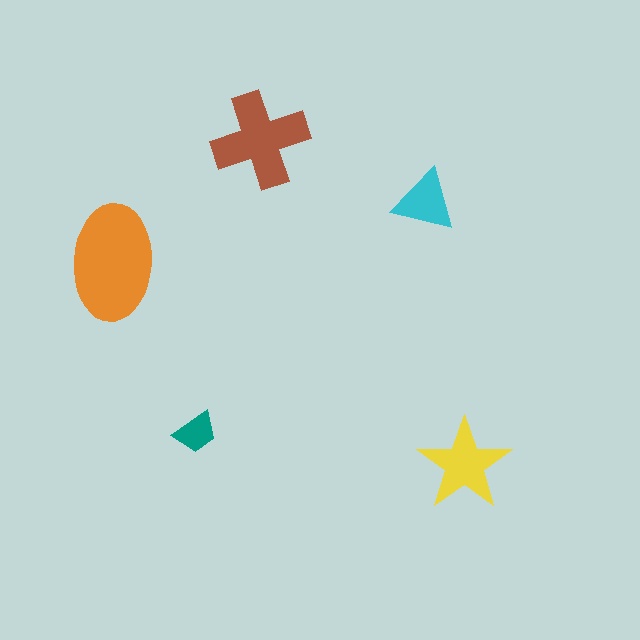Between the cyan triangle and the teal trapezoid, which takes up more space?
The cyan triangle.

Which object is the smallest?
The teal trapezoid.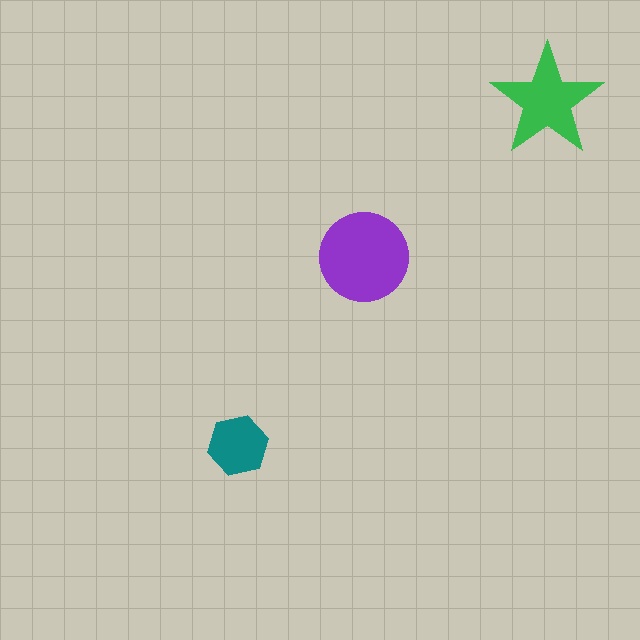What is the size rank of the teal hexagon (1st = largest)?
3rd.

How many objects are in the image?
There are 3 objects in the image.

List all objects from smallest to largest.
The teal hexagon, the green star, the purple circle.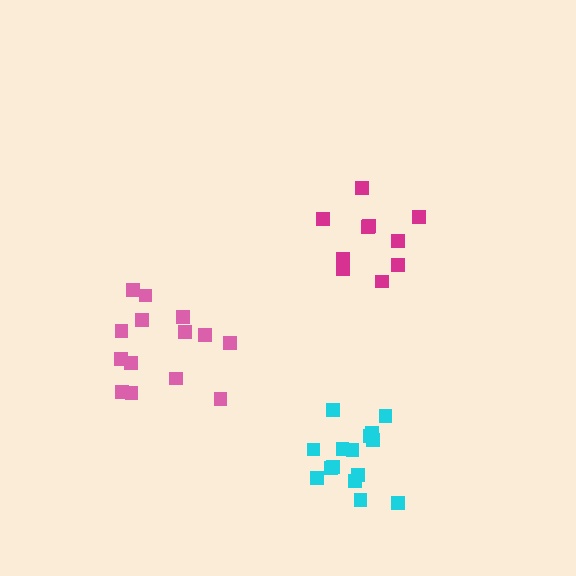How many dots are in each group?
Group 1: 10 dots, Group 2: 14 dots, Group 3: 15 dots (39 total).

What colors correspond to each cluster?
The clusters are colored: magenta, pink, cyan.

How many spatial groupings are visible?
There are 3 spatial groupings.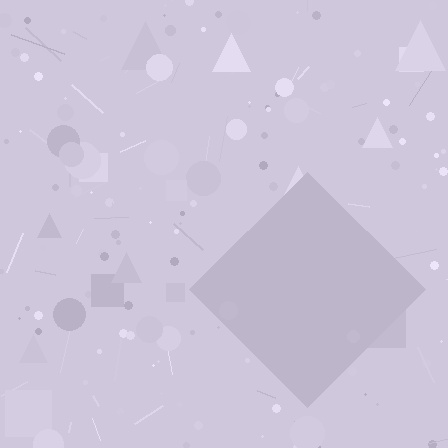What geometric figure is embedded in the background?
A diamond is embedded in the background.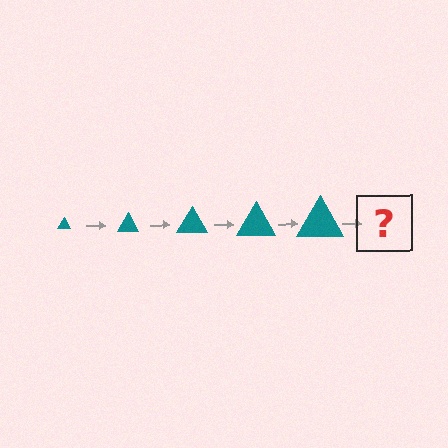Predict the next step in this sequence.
The next step is a teal triangle, larger than the previous one.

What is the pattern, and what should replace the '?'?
The pattern is that the triangle gets progressively larger each step. The '?' should be a teal triangle, larger than the previous one.